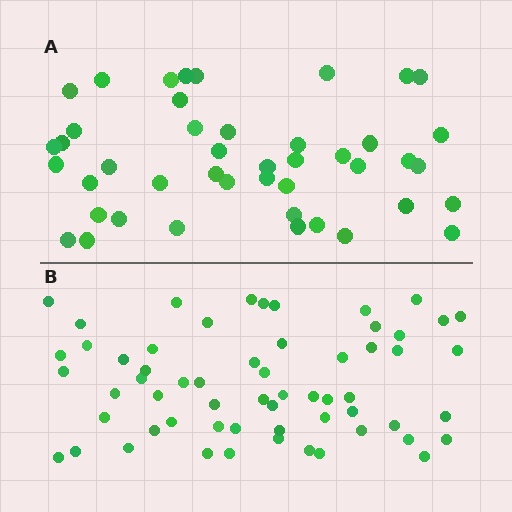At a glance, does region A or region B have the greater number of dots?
Region B (the bottom region) has more dots.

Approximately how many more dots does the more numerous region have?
Region B has approximately 15 more dots than region A.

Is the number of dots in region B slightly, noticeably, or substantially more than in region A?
Region B has noticeably more, but not dramatically so. The ratio is roughly 1.4 to 1.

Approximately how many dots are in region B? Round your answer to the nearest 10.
About 60 dots.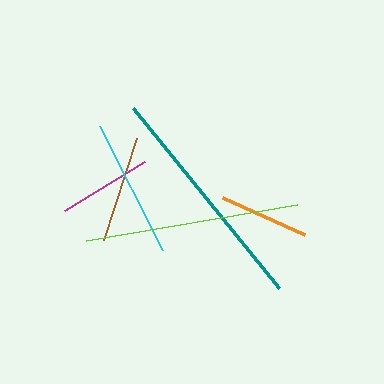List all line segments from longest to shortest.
From longest to shortest: teal, lime, cyan, brown, magenta, orange.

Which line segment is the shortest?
The orange line is the shortest at approximately 90 pixels.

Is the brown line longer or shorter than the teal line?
The teal line is longer than the brown line.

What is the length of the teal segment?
The teal segment is approximately 232 pixels long.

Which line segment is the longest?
The teal line is the longest at approximately 232 pixels.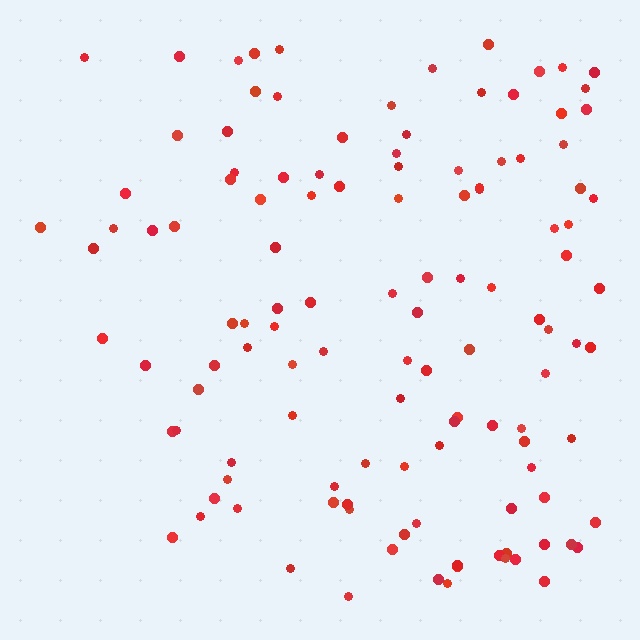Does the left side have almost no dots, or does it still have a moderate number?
Still a moderate number, just noticeably fewer than the right.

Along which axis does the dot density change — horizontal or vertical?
Horizontal.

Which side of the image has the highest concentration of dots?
The right.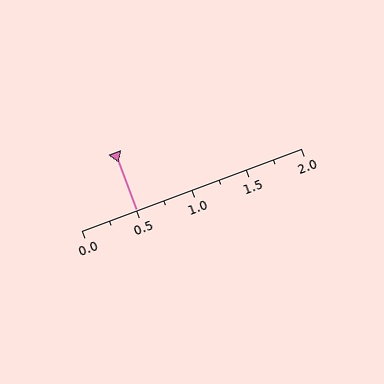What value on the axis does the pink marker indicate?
The marker indicates approximately 0.5.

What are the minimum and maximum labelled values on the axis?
The axis runs from 0.0 to 2.0.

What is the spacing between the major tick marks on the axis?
The major ticks are spaced 0.5 apart.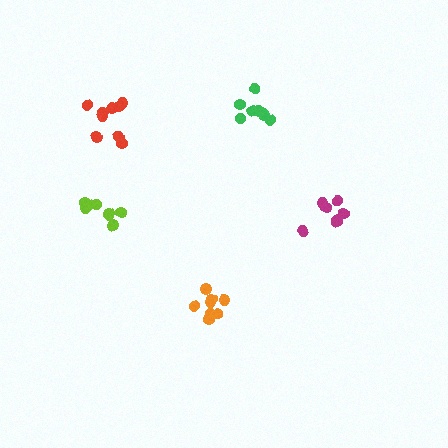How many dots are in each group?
Group 1: 10 dots, Group 2: 8 dots, Group 3: 7 dots, Group 4: 8 dots, Group 5: 10 dots (43 total).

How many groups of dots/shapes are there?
There are 5 groups.